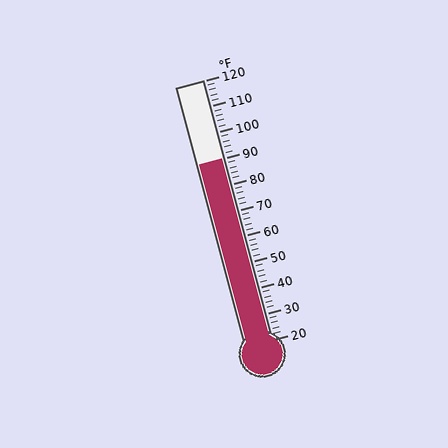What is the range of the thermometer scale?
The thermometer scale ranges from 20°F to 120°F.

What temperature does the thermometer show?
The thermometer shows approximately 90°F.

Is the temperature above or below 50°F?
The temperature is above 50°F.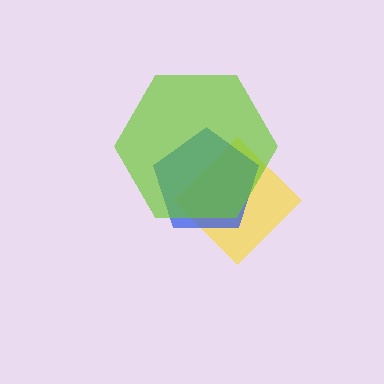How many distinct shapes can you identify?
There are 3 distinct shapes: a yellow diamond, a blue pentagon, a lime hexagon.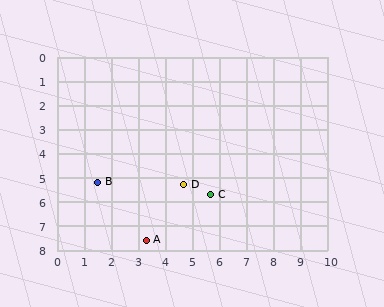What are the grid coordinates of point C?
Point C is at approximately (5.7, 5.7).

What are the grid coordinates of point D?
Point D is at approximately (4.7, 5.3).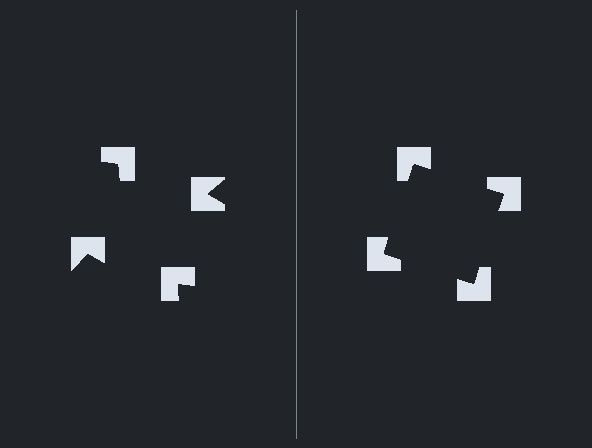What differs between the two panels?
The notched squares are positioned identically on both sides; only the wedge orientations differ. On the right they align to a square; on the left they are misaligned.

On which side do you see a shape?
An illusory square appears on the right side. On the left side the wedge cuts are rotated, so no coherent shape forms.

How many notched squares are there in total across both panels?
8 — 4 on each side.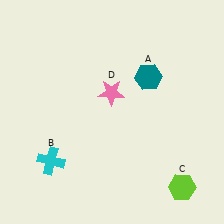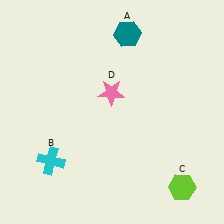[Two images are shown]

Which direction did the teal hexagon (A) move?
The teal hexagon (A) moved up.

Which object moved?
The teal hexagon (A) moved up.